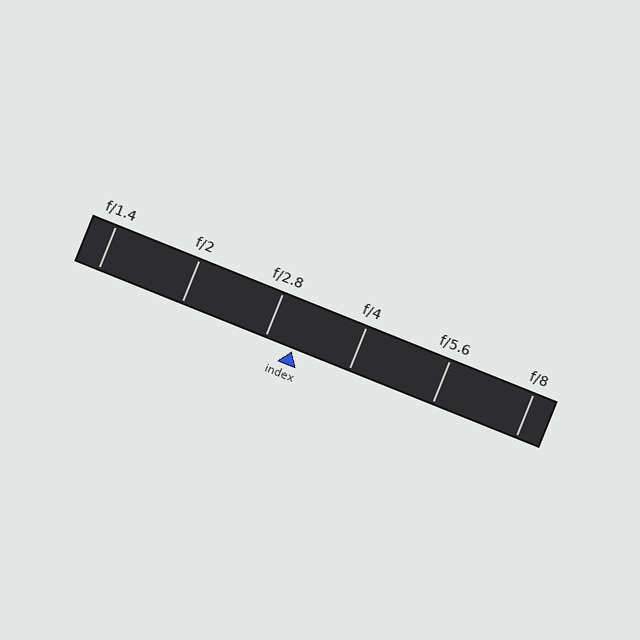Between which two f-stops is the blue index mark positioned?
The index mark is between f/2.8 and f/4.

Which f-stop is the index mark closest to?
The index mark is closest to f/2.8.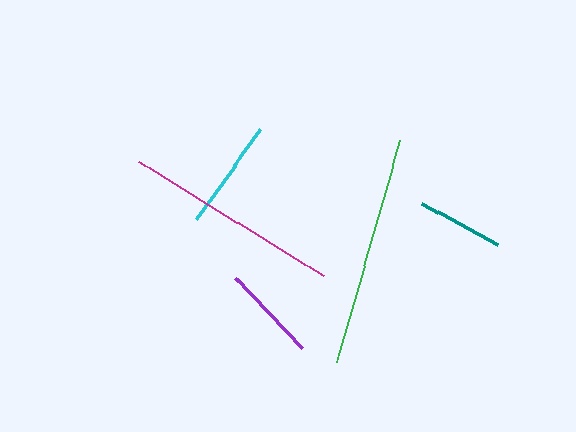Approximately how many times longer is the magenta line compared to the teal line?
The magenta line is approximately 2.5 times the length of the teal line.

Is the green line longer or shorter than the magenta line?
The green line is longer than the magenta line.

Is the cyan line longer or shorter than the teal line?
The cyan line is longer than the teal line.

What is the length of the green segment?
The green segment is approximately 230 pixels long.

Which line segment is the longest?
The green line is the longest at approximately 230 pixels.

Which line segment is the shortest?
The teal line is the shortest at approximately 86 pixels.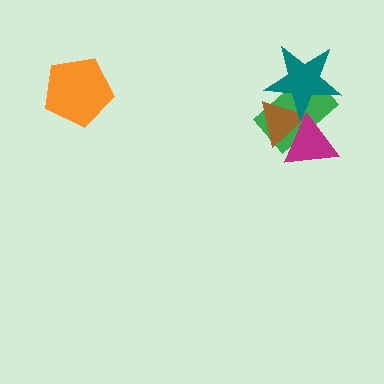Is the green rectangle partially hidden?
Yes, it is partially covered by another shape.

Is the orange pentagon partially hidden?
No, no other shape covers it.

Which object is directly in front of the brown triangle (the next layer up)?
The magenta triangle is directly in front of the brown triangle.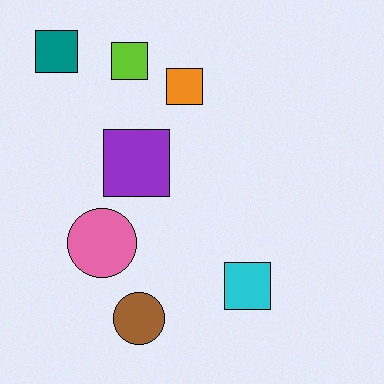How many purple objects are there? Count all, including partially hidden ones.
There is 1 purple object.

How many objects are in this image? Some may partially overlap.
There are 7 objects.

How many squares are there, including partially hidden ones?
There are 5 squares.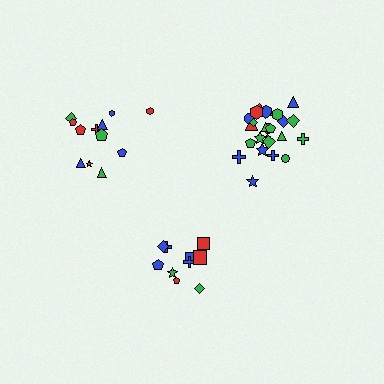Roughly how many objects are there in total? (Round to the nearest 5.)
Roughly 45 objects in total.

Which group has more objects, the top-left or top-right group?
The top-right group.